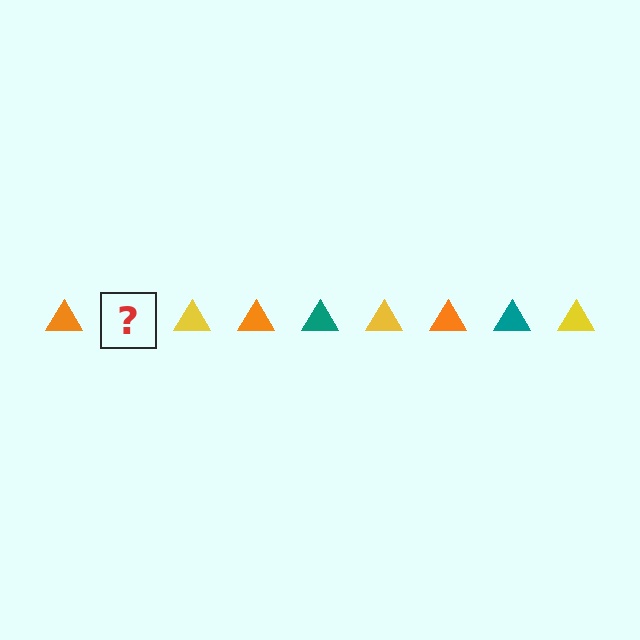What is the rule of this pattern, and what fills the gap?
The rule is that the pattern cycles through orange, teal, yellow triangles. The gap should be filled with a teal triangle.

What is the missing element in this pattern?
The missing element is a teal triangle.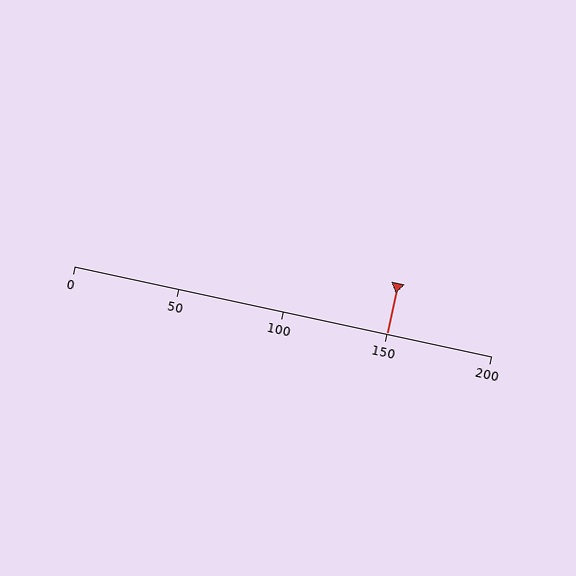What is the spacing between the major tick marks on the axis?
The major ticks are spaced 50 apart.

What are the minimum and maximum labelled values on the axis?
The axis runs from 0 to 200.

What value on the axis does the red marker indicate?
The marker indicates approximately 150.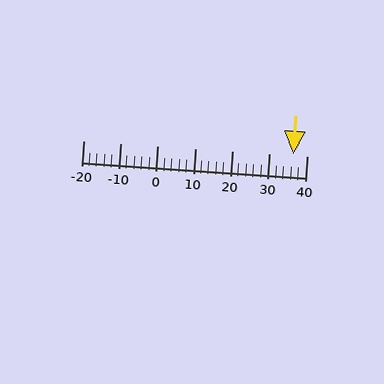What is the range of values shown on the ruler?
The ruler shows values from -20 to 40.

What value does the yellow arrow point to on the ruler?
The yellow arrow points to approximately 36.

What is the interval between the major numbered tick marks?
The major tick marks are spaced 10 units apart.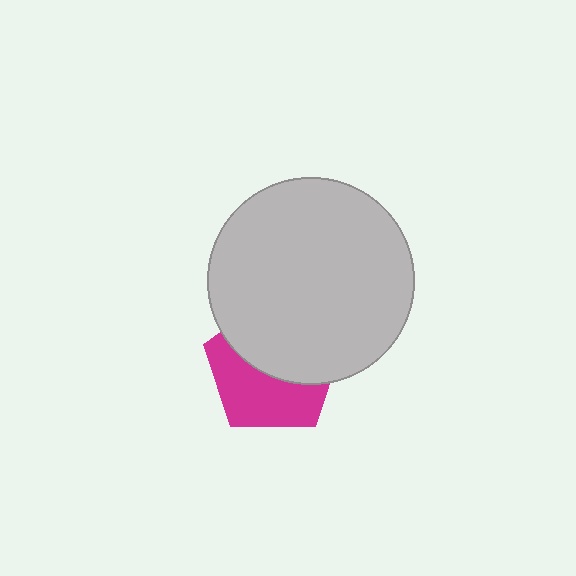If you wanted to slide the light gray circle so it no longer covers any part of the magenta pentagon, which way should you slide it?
Slide it up — that is the most direct way to separate the two shapes.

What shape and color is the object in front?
The object in front is a light gray circle.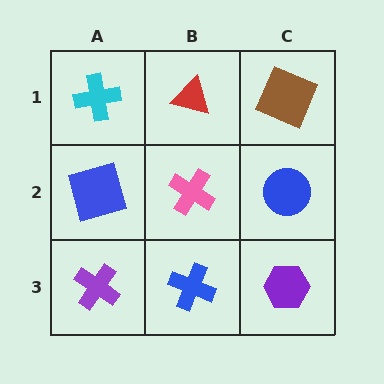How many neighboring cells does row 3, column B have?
3.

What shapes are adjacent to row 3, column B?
A pink cross (row 2, column B), a purple cross (row 3, column A), a purple hexagon (row 3, column C).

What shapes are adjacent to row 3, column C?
A blue circle (row 2, column C), a blue cross (row 3, column B).